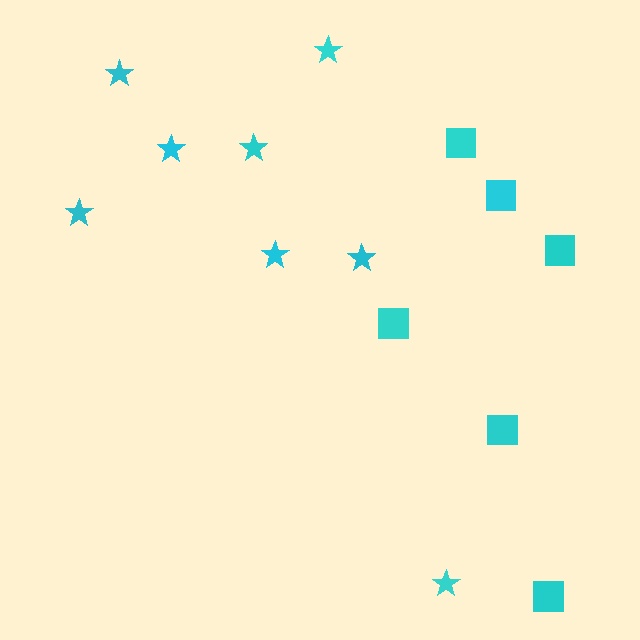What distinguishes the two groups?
There are 2 groups: one group of stars (8) and one group of squares (6).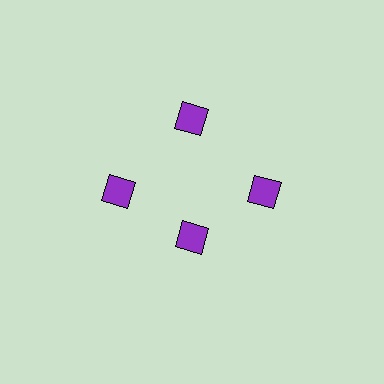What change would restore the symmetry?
The symmetry would be restored by moving it outward, back onto the ring so that all 4 diamonds sit at equal angles and equal distance from the center.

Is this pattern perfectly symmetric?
No. The 4 purple diamonds are arranged in a ring, but one element near the 6 o'clock position is pulled inward toward the center, breaking the 4-fold rotational symmetry.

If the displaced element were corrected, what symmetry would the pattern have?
It would have 4-fold rotational symmetry — the pattern would map onto itself every 90 degrees.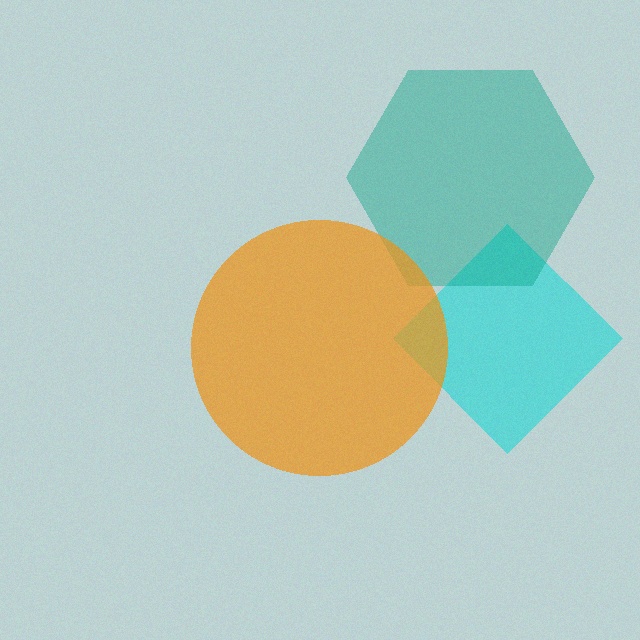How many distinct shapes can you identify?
There are 3 distinct shapes: a cyan diamond, a teal hexagon, an orange circle.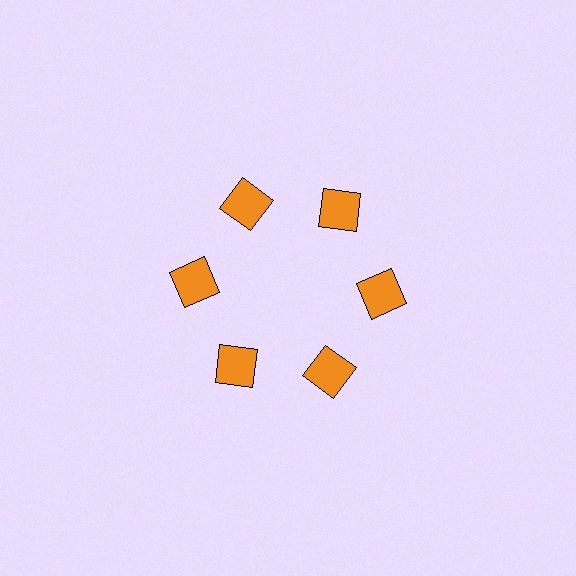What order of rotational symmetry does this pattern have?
This pattern has 6-fold rotational symmetry.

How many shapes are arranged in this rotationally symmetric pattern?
There are 6 shapes, arranged in 6 groups of 1.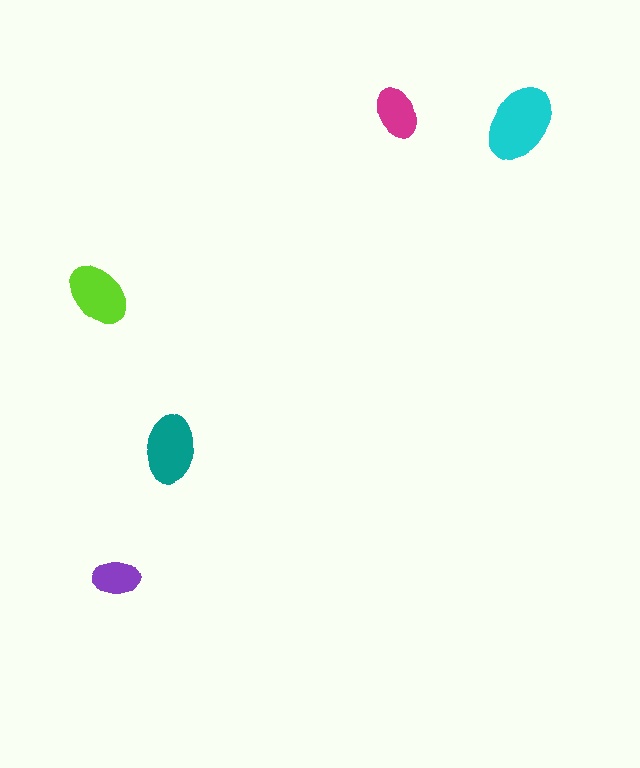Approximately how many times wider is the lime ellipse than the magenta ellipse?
About 1.5 times wider.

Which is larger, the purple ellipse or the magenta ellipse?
The magenta one.